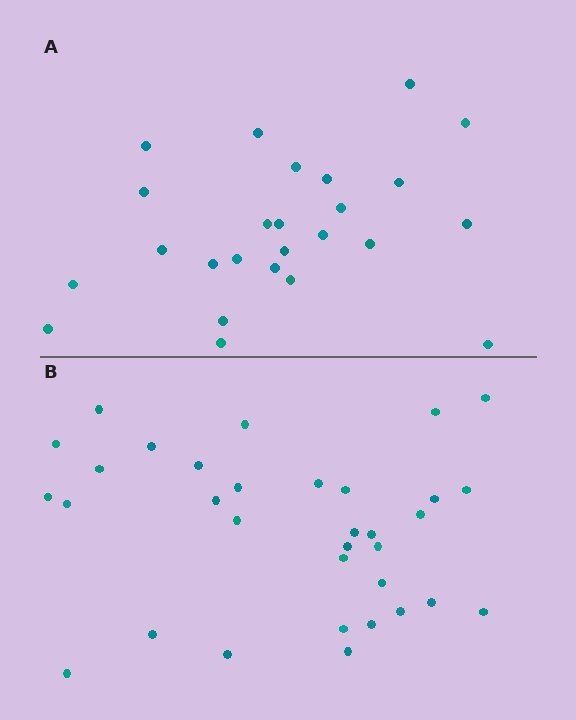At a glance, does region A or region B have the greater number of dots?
Region B (the bottom region) has more dots.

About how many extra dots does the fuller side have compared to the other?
Region B has roughly 8 or so more dots than region A.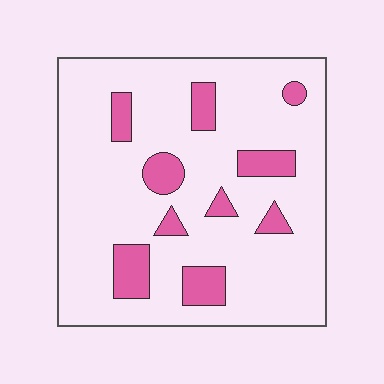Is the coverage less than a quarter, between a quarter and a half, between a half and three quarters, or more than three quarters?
Less than a quarter.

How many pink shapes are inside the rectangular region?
10.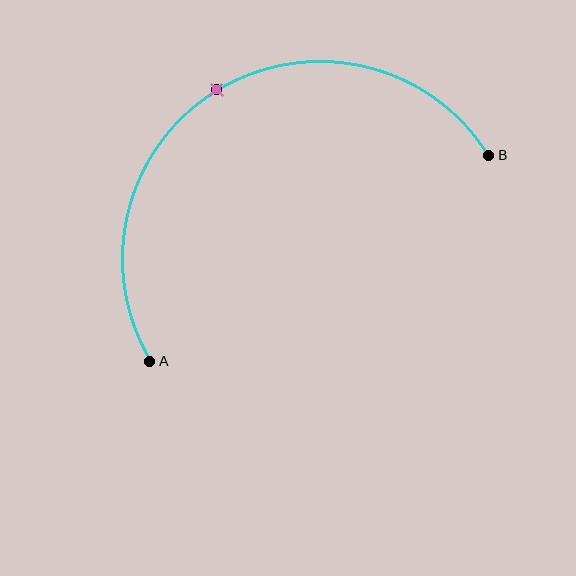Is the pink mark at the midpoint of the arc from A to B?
Yes. The pink mark lies on the arc at equal arc-length from both A and B — it is the arc midpoint.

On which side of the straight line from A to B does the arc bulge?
The arc bulges above the straight line connecting A and B.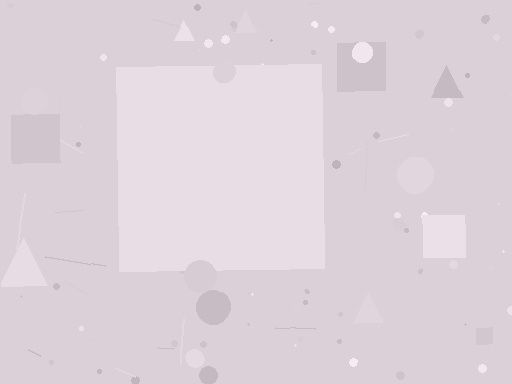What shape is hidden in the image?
A square is hidden in the image.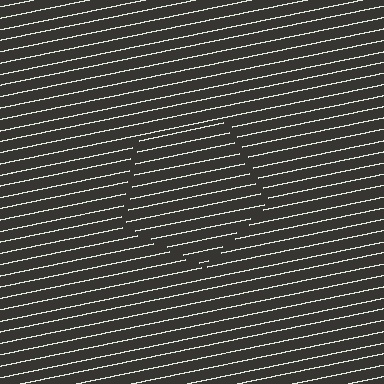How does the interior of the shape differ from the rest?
The interior of the shape contains the same grating, shifted by half a period — the contour is defined by the phase discontinuity where line-ends from the inner and outer gratings abut.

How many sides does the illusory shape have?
5 sides — the line-ends trace a pentagon.